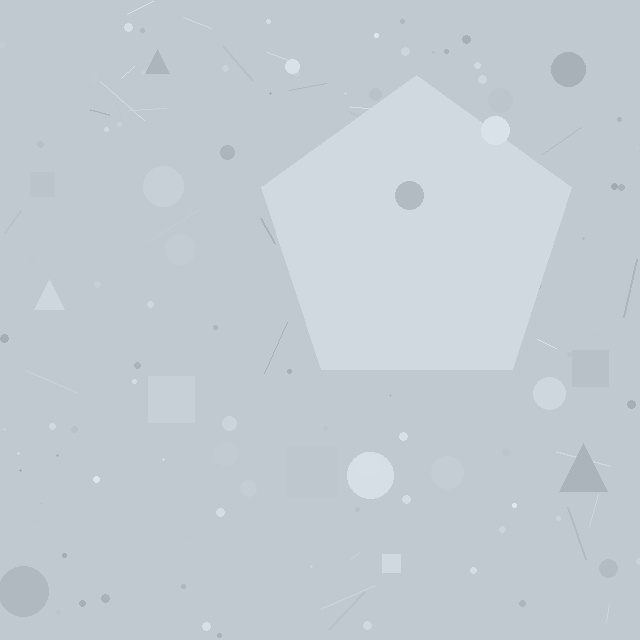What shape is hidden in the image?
A pentagon is hidden in the image.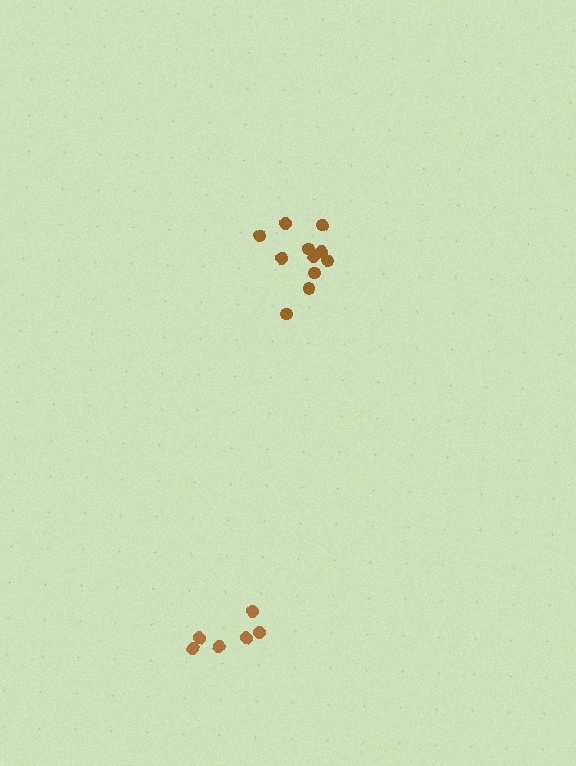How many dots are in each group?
Group 1: 6 dots, Group 2: 11 dots (17 total).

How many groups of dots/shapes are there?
There are 2 groups.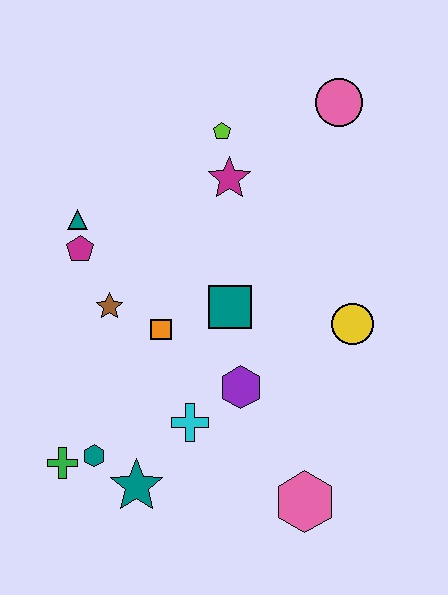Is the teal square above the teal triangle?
No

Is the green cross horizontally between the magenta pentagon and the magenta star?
No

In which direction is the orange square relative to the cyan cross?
The orange square is above the cyan cross.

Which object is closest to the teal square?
The orange square is closest to the teal square.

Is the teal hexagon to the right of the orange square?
No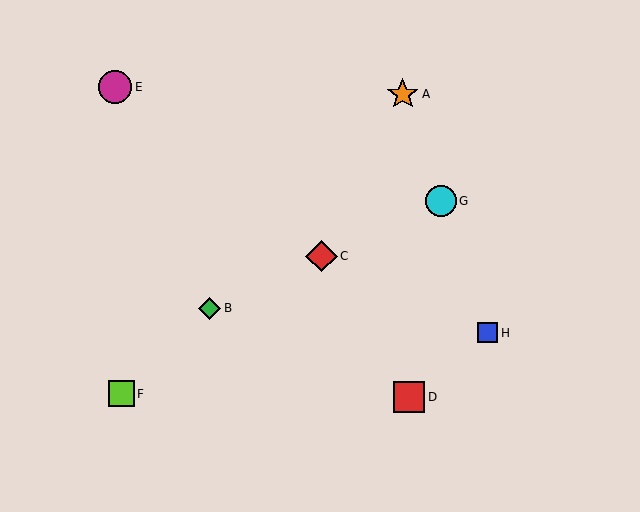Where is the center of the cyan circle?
The center of the cyan circle is at (441, 201).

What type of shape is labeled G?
Shape G is a cyan circle.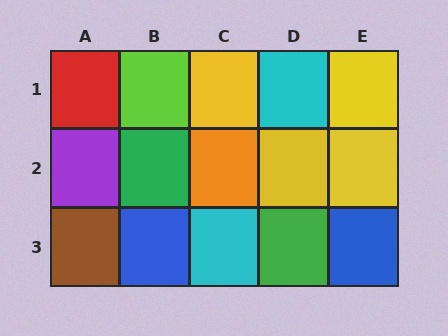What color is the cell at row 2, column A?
Purple.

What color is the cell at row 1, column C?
Yellow.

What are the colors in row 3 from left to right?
Brown, blue, cyan, green, blue.